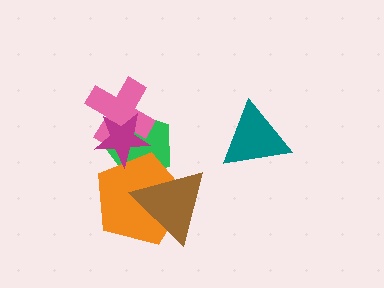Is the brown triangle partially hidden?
No, no other shape covers it.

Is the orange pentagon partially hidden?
Yes, it is partially covered by another shape.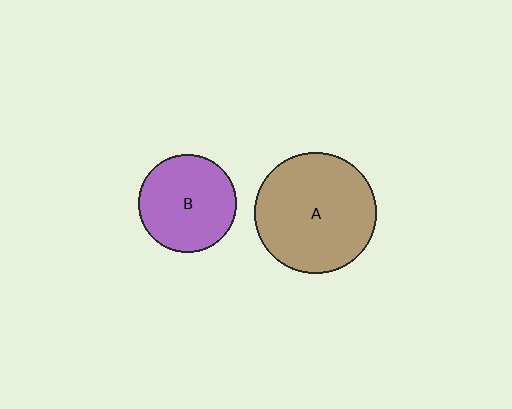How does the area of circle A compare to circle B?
Approximately 1.6 times.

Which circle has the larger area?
Circle A (brown).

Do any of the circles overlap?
No, none of the circles overlap.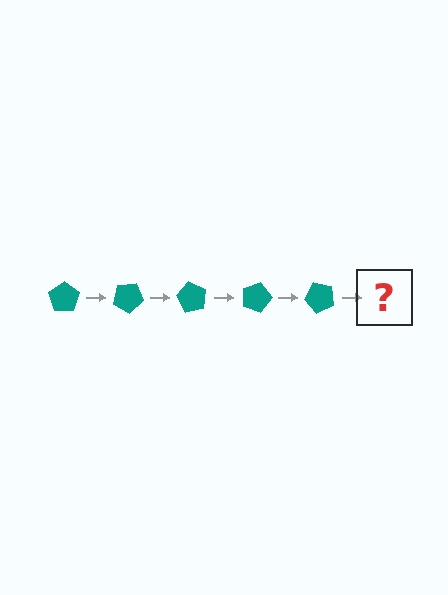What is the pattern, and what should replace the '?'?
The pattern is that the pentagon rotates 30 degrees each step. The '?' should be a teal pentagon rotated 150 degrees.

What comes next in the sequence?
The next element should be a teal pentagon rotated 150 degrees.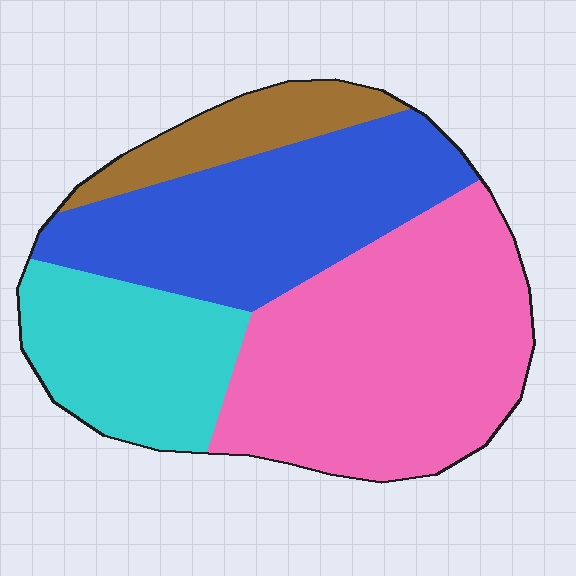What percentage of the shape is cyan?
Cyan covers 20% of the shape.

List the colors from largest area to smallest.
From largest to smallest: pink, blue, cyan, brown.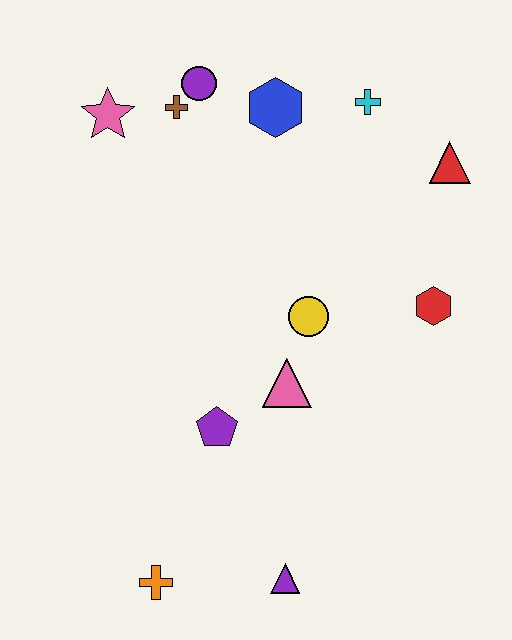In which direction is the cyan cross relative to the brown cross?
The cyan cross is to the right of the brown cross.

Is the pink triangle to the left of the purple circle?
No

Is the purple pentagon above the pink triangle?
No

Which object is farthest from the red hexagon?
The orange cross is farthest from the red hexagon.